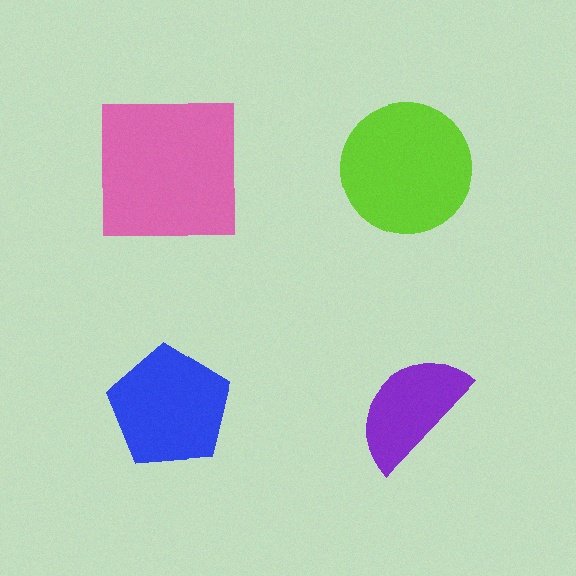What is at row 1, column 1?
A pink square.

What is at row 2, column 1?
A blue pentagon.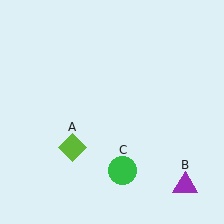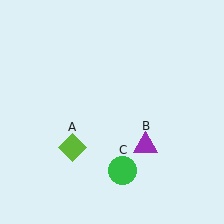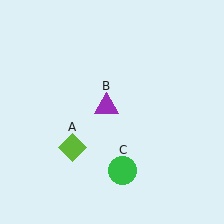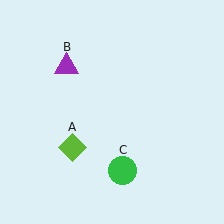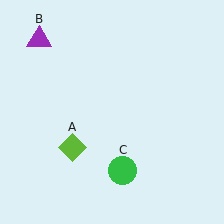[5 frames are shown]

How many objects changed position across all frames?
1 object changed position: purple triangle (object B).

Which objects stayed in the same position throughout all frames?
Lime diamond (object A) and green circle (object C) remained stationary.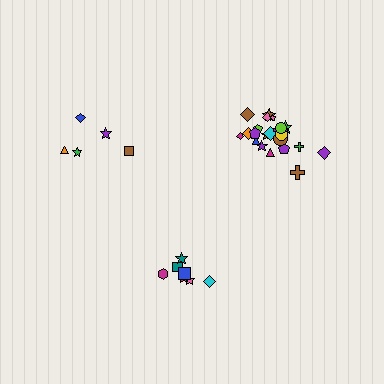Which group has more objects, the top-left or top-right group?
The top-right group.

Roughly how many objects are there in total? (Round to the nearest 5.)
Roughly 35 objects in total.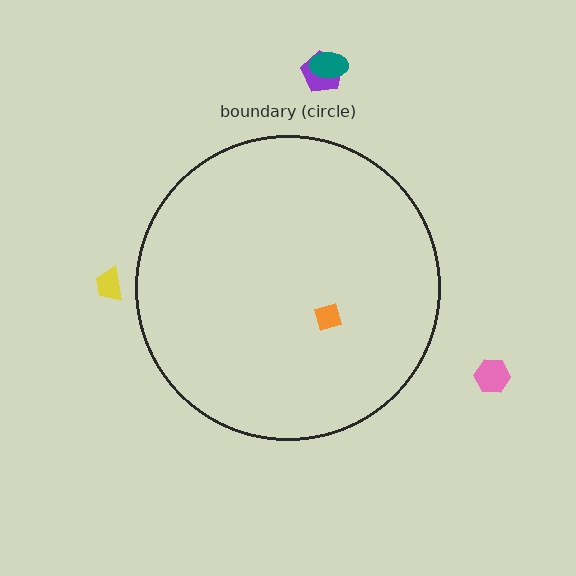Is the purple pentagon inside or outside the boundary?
Outside.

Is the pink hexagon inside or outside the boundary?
Outside.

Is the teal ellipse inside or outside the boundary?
Outside.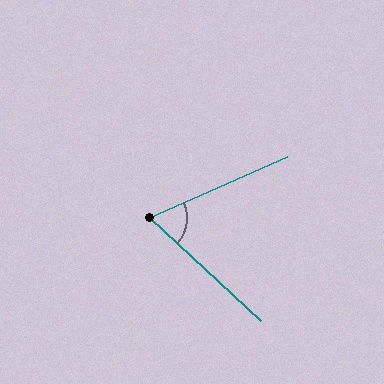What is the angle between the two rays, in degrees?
Approximately 67 degrees.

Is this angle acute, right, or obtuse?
It is acute.